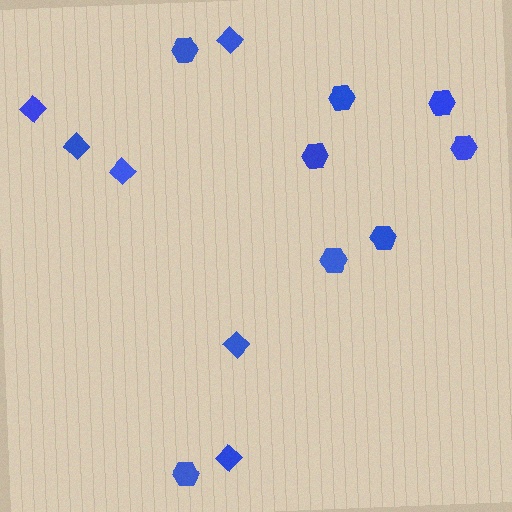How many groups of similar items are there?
There are 2 groups: one group of diamonds (6) and one group of hexagons (8).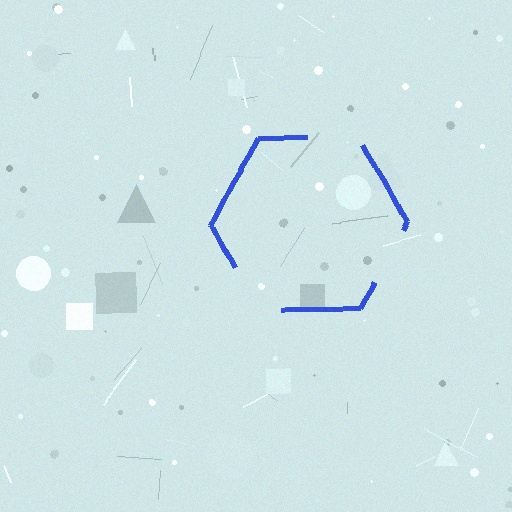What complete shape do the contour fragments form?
The contour fragments form a hexagon.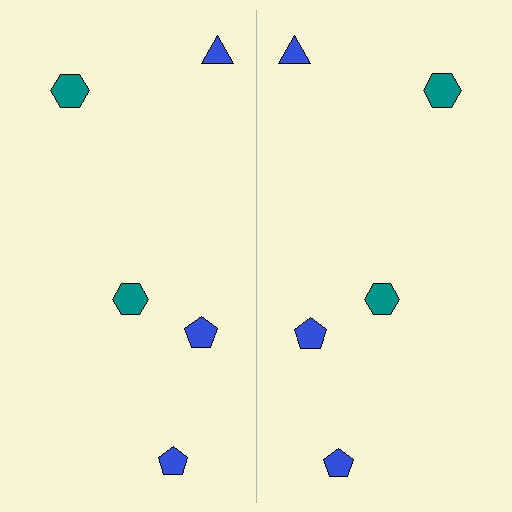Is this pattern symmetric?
Yes, this pattern has bilateral (reflection) symmetry.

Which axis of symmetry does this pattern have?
The pattern has a vertical axis of symmetry running through the center of the image.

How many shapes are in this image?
There are 10 shapes in this image.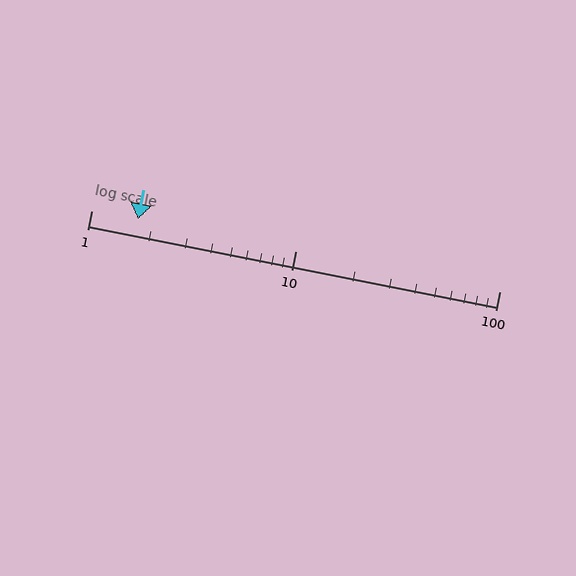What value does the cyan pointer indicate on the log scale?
The pointer indicates approximately 1.7.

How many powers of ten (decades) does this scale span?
The scale spans 2 decades, from 1 to 100.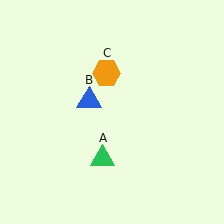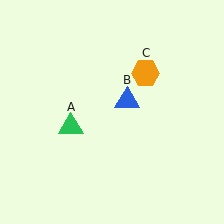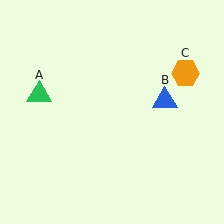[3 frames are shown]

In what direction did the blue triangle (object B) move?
The blue triangle (object B) moved right.